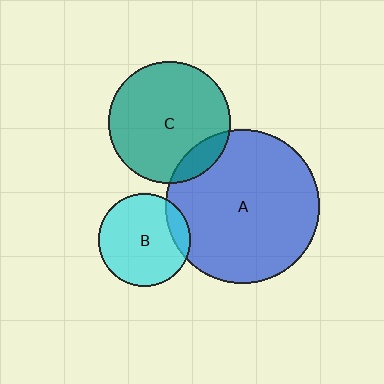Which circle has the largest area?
Circle A (blue).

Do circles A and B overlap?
Yes.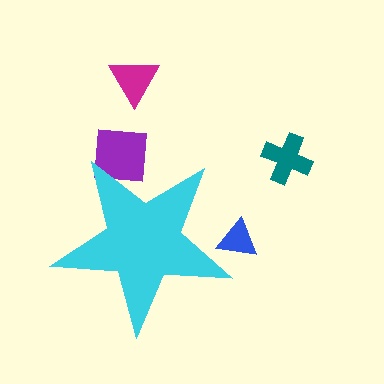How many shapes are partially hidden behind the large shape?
2 shapes are partially hidden.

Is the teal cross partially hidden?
No, the teal cross is fully visible.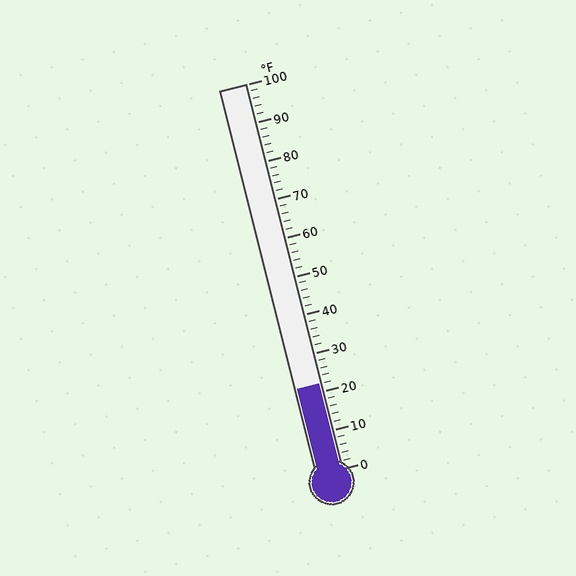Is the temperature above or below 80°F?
The temperature is below 80°F.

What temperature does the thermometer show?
The thermometer shows approximately 22°F.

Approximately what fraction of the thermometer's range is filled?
The thermometer is filled to approximately 20% of its range.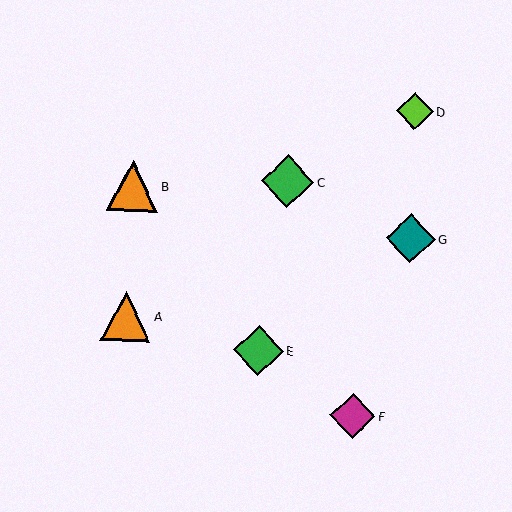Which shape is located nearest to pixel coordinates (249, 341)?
The green diamond (labeled E) at (258, 350) is nearest to that location.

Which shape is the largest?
The green diamond (labeled C) is the largest.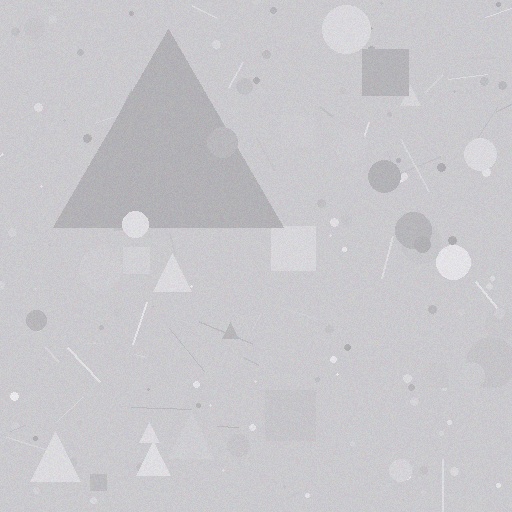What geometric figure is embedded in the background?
A triangle is embedded in the background.